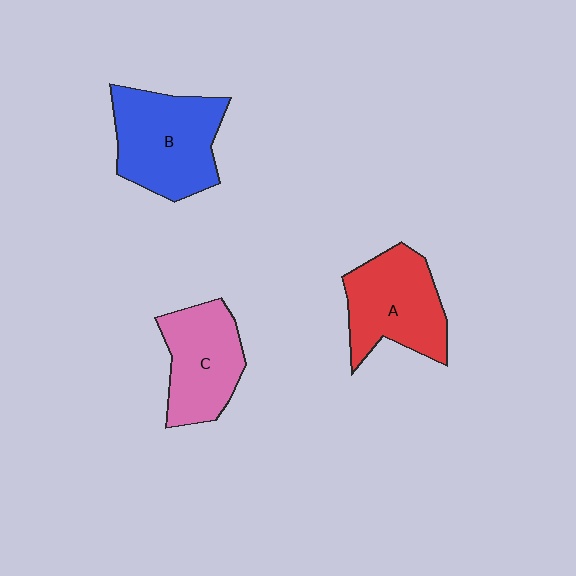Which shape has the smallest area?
Shape C (pink).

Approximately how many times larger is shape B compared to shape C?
Approximately 1.2 times.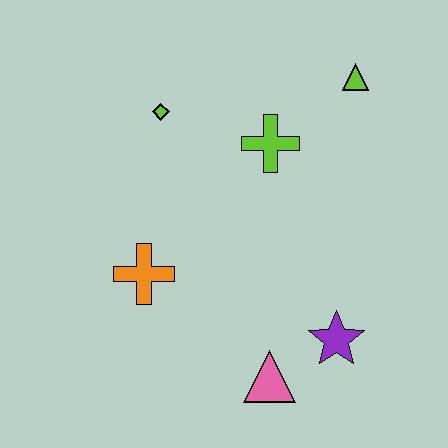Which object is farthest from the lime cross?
The pink triangle is farthest from the lime cross.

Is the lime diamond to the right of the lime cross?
No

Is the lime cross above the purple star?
Yes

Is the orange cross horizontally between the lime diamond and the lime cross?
No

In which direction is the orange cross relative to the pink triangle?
The orange cross is to the left of the pink triangle.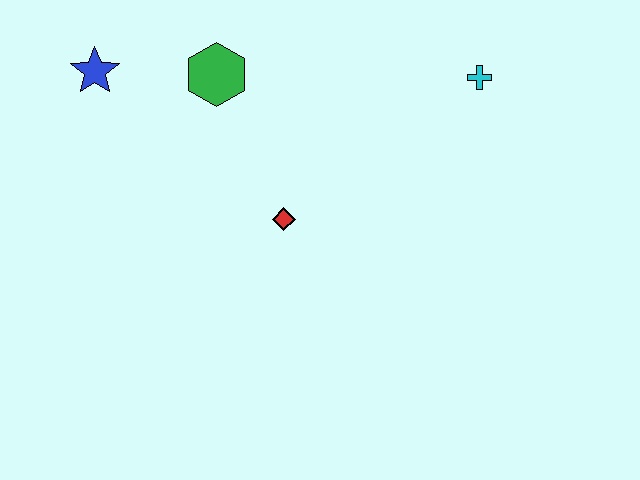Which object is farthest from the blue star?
The cyan cross is farthest from the blue star.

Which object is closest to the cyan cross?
The red diamond is closest to the cyan cross.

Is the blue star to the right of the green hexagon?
No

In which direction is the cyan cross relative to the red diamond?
The cyan cross is to the right of the red diamond.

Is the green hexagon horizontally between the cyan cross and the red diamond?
No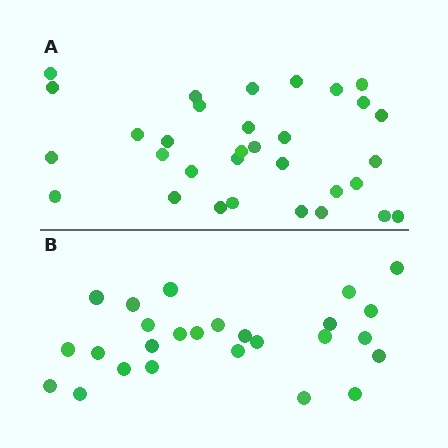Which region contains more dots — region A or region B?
Region A (the top region) has more dots.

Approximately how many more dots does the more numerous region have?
Region A has about 6 more dots than region B.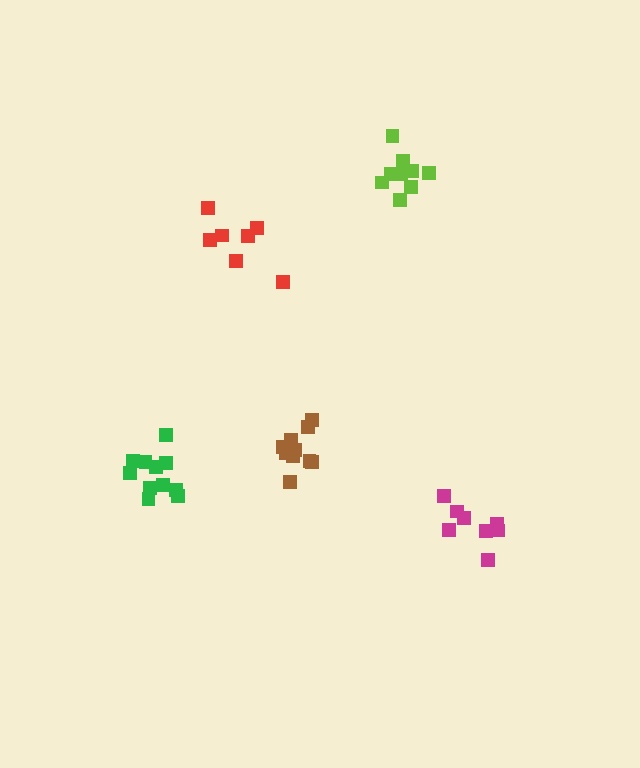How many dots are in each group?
Group 1: 11 dots, Group 2: 12 dots, Group 3: 8 dots, Group 4: 9 dots, Group 5: 7 dots (47 total).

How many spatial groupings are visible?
There are 5 spatial groupings.